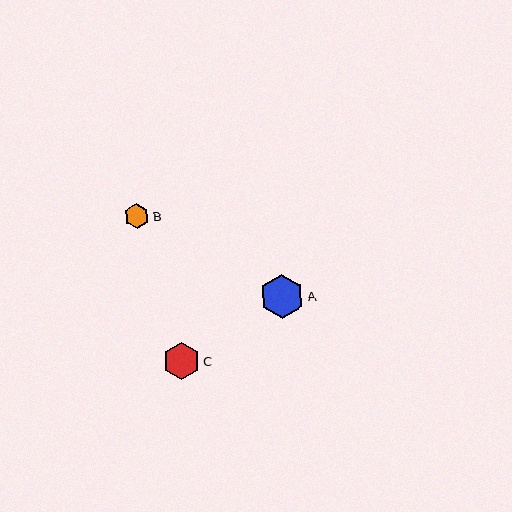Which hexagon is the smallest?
Hexagon B is the smallest with a size of approximately 25 pixels.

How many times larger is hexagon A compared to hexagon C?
Hexagon A is approximately 1.2 times the size of hexagon C.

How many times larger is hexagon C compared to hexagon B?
Hexagon C is approximately 1.5 times the size of hexagon B.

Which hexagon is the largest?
Hexagon A is the largest with a size of approximately 44 pixels.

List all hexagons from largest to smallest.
From largest to smallest: A, C, B.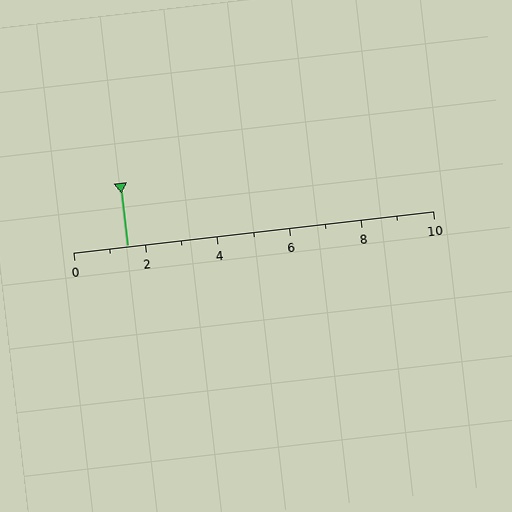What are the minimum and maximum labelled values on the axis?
The axis runs from 0 to 10.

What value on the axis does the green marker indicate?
The marker indicates approximately 1.5.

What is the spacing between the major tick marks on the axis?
The major ticks are spaced 2 apart.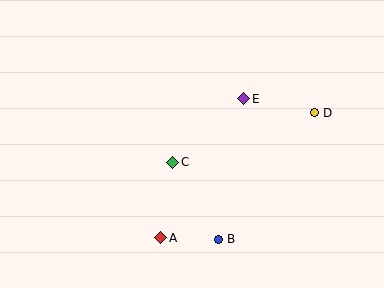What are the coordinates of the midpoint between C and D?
The midpoint between C and D is at (244, 138).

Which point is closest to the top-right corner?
Point D is closest to the top-right corner.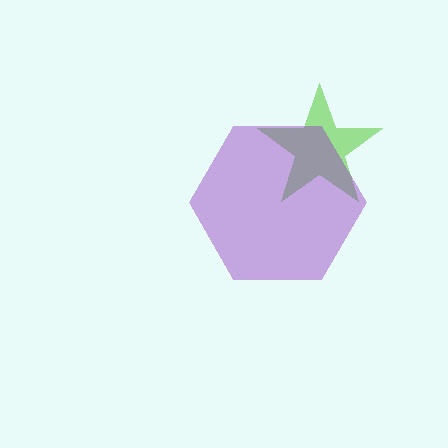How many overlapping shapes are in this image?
There are 2 overlapping shapes in the image.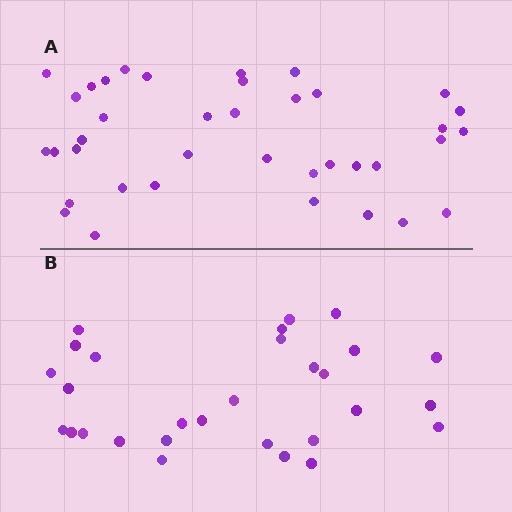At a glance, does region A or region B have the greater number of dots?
Region A (the top region) has more dots.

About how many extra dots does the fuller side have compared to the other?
Region A has roughly 8 or so more dots than region B.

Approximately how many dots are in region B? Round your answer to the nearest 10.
About 30 dots. (The exact count is 29, which rounds to 30.)